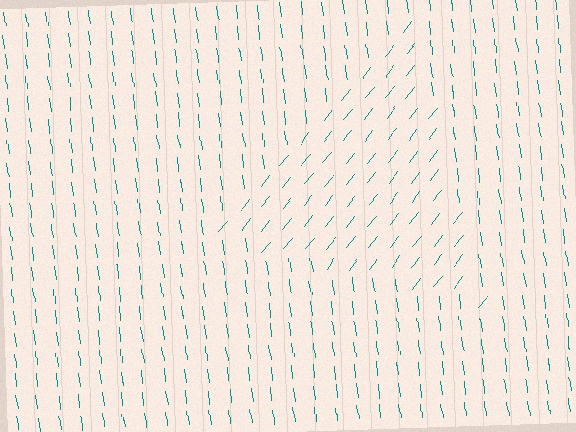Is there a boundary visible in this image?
Yes, there is a texture boundary formed by a change in line orientation.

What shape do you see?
I see a triangle.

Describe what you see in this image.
The image is filled with small teal line segments. A triangle region in the image has lines oriented differently from the surrounding lines, creating a visible texture boundary.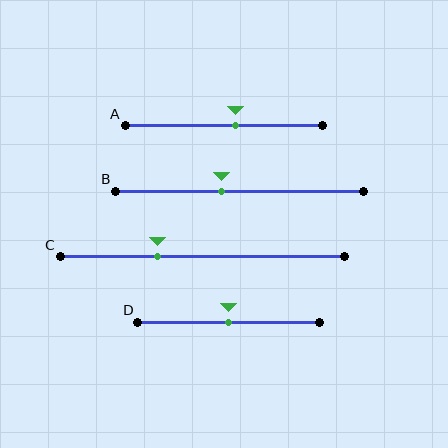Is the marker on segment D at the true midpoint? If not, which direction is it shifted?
Yes, the marker on segment D is at the true midpoint.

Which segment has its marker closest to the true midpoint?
Segment D has its marker closest to the true midpoint.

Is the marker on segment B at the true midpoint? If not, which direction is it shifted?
No, the marker on segment B is shifted to the left by about 7% of the segment length.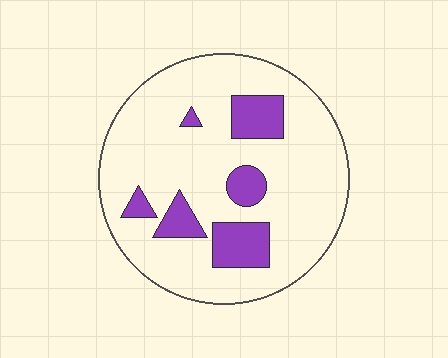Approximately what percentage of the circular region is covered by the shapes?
Approximately 15%.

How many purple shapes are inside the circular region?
6.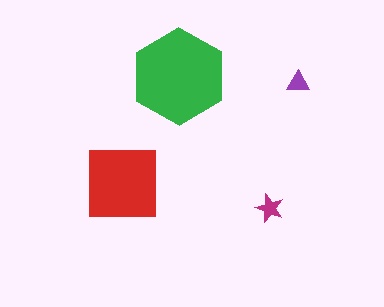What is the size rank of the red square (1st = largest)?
2nd.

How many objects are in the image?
There are 4 objects in the image.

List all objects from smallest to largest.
The purple triangle, the magenta star, the red square, the green hexagon.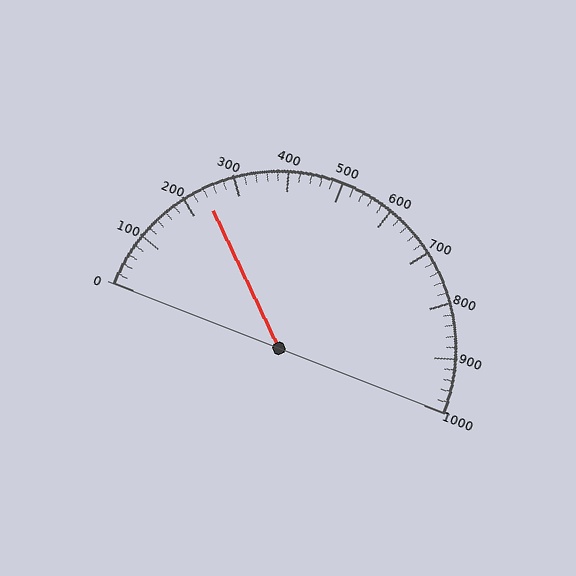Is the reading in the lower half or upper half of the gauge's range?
The reading is in the lower half of the range (0 to 1000).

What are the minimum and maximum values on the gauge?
The gauge ranges from 0 to 1000.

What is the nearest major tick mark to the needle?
The nearest major tick mark is 200.